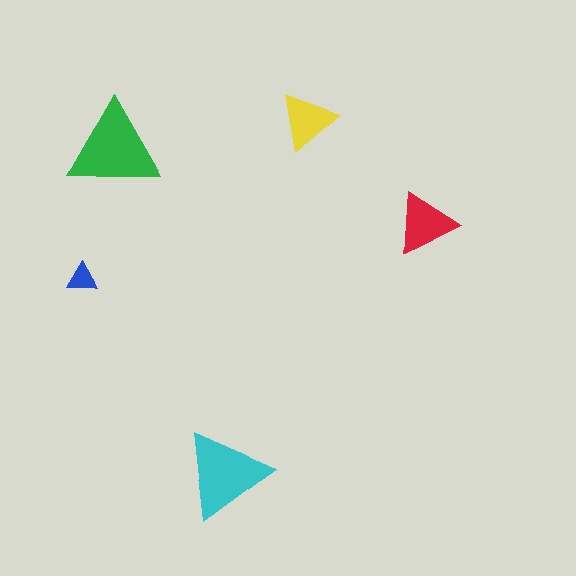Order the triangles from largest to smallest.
the green one, the cyan one, the red one, the yellow one, the blue one.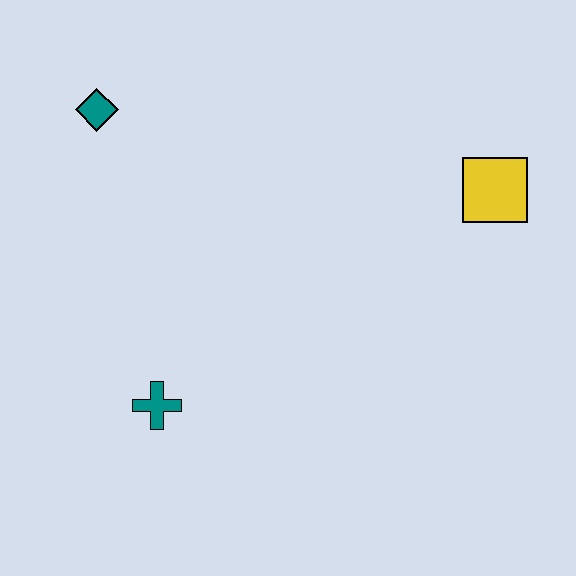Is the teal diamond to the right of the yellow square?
No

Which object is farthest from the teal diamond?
The yellow square is farthest from the teal diamond.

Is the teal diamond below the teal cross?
No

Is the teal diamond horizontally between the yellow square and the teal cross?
No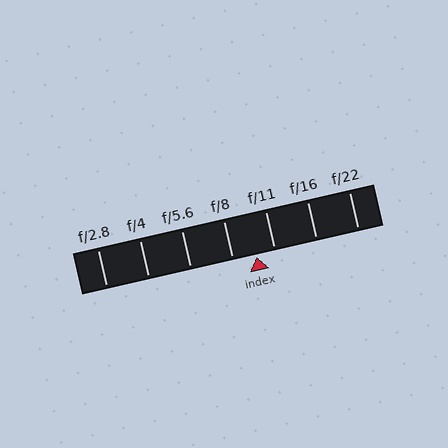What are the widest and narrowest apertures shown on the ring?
The widest aperture shown is f/2.8 and the narrowest is f/22.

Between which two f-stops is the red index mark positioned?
The index mark is between f/8 and f/11.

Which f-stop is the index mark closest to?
The index mark is closest to f/11.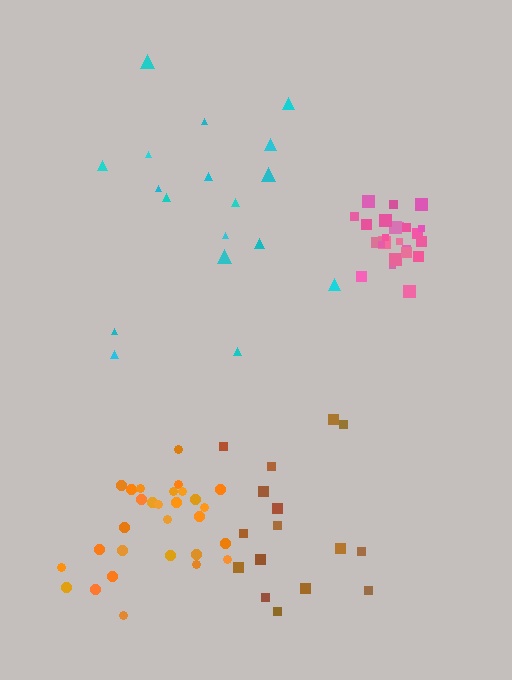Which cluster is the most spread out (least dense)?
Cyan.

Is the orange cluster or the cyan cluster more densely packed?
Orange.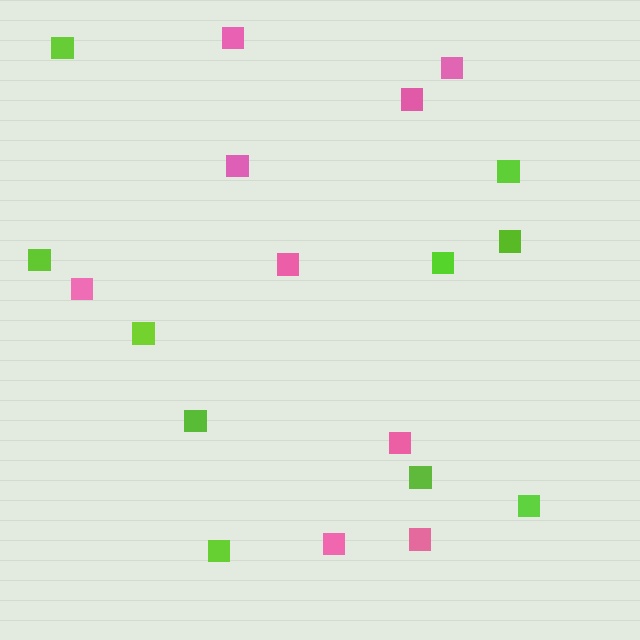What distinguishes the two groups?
There are 2 groups: one group of pink squares (9) and one group of lime squares (10).